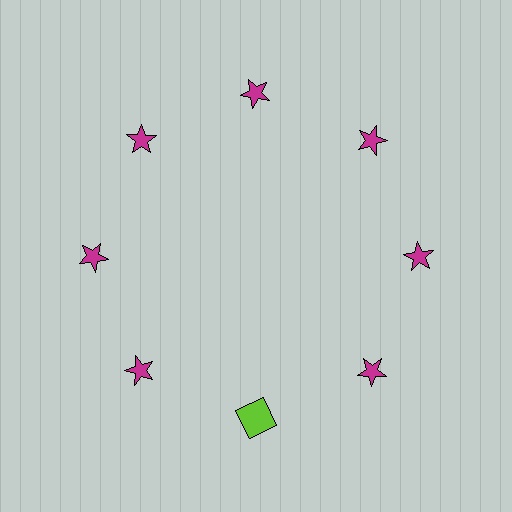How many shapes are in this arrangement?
There are 8 shapes arranged in a ring pattern.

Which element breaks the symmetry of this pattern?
The lime square at roughly the 6 o'clock position breaks the symmetry. All other shapes are magenta stars.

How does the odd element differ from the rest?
It differs in both color (lime instead of magenta) and shape (square instead of star).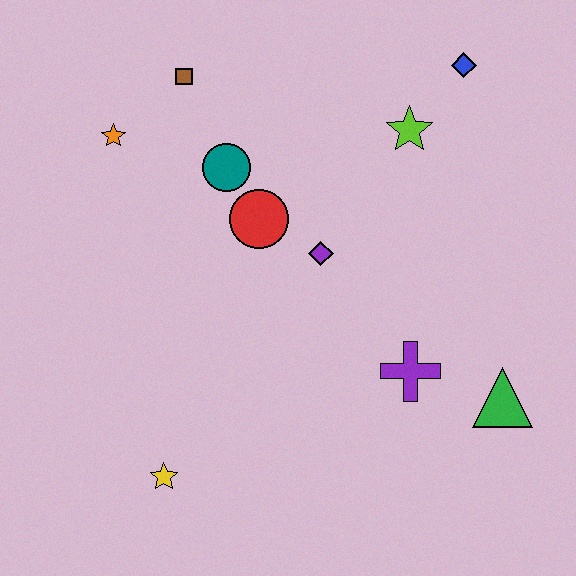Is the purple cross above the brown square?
No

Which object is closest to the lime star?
The blue diamond is closest to the lime star.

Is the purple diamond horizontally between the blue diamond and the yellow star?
Yes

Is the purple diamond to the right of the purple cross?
No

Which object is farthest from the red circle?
The green triangle is farthest from the red circle.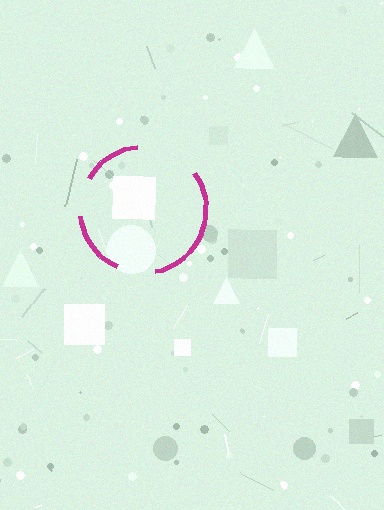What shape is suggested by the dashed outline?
The dashed outline suggests a circle.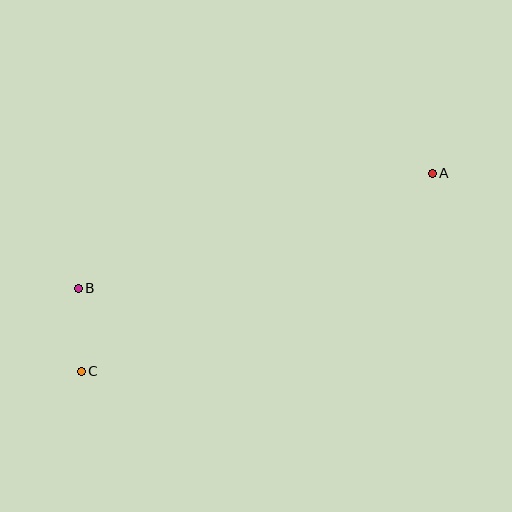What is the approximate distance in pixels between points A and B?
The distance between A and B is approximately 372 pixels.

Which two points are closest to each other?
Points B and C are closest to each other.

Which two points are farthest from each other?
Points A and C are farthest from each other.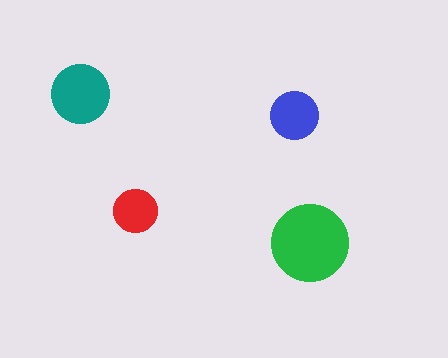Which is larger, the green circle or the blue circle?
The green one.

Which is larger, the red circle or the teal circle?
The teal one.